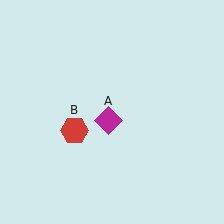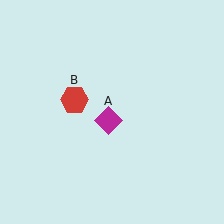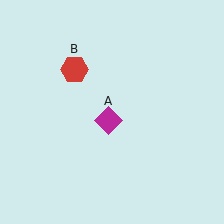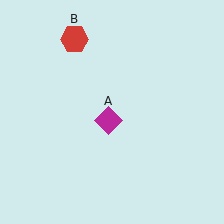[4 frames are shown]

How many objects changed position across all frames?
1 object changed position: red hexagon (object B).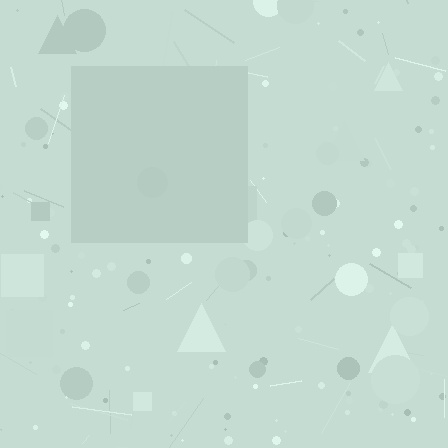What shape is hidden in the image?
A square is hidden in the image.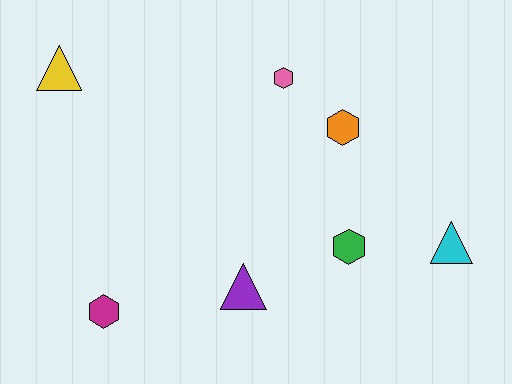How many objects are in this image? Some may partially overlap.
There are 7 objects.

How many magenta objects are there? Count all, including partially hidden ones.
There is 1 magenta object.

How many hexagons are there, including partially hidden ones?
There are 4 hexagons.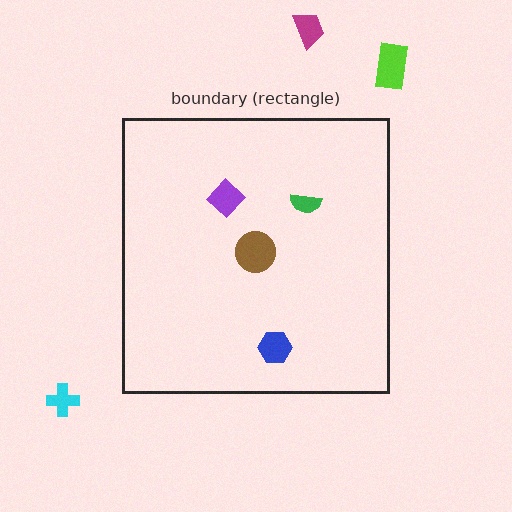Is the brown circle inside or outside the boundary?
Inside.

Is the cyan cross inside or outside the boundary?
Outside.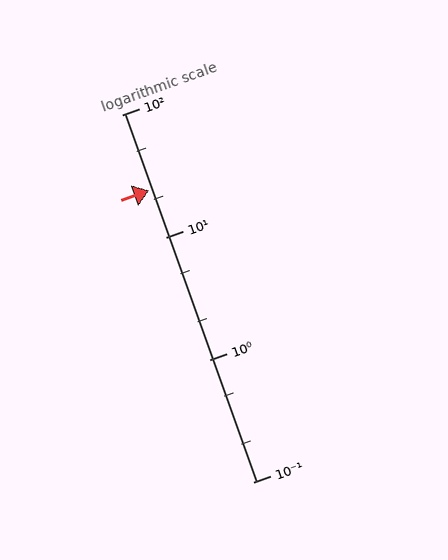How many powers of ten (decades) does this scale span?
The scale spans 3 decades, from 0.1 to 100.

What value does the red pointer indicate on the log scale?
The pointer indicates approximately 24.